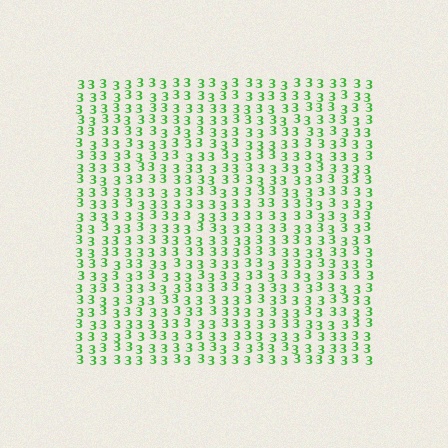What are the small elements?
The small elements are digit 3's.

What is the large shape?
The large shape is a square.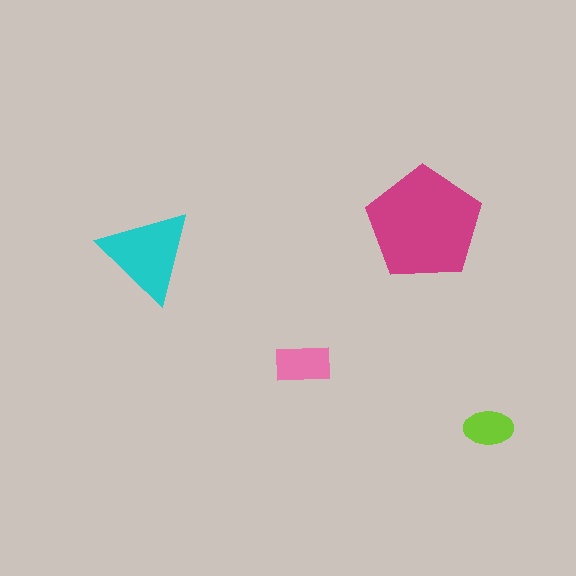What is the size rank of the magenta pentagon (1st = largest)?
1st.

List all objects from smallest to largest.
The lime ellipse, the pink rectangle, the cyan triangle, the magenta pentagon.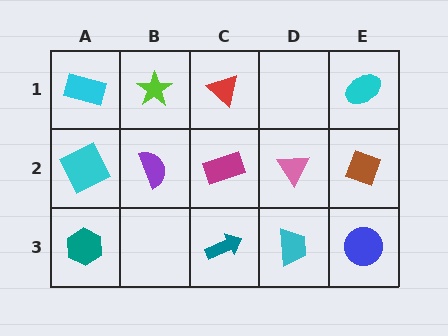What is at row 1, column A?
A cyan rectangle.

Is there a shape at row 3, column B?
No, that cell is empty.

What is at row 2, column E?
A brown diamond.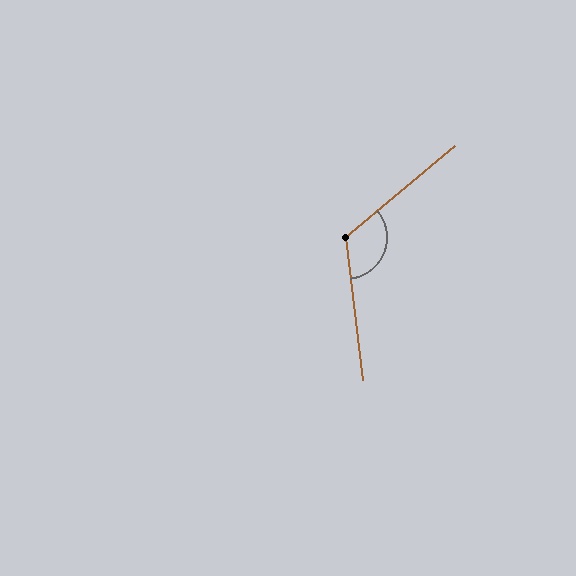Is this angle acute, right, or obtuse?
It is obtuse.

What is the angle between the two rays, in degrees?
Approximately 123 degrees.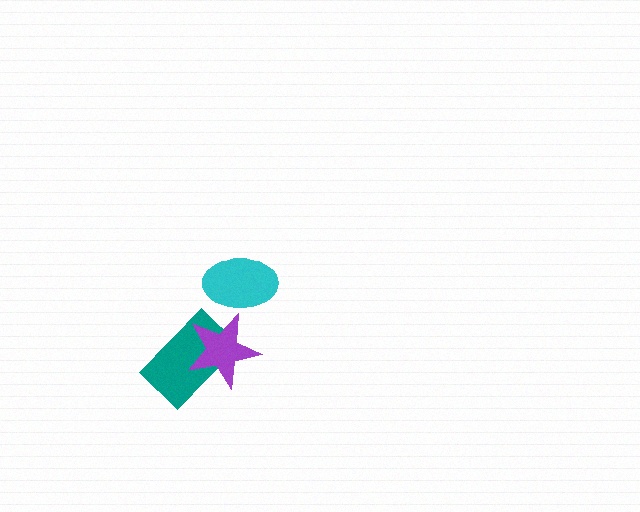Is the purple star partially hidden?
No, no other shape covers it.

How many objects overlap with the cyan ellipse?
1 object overlaps with the cyan ellipse.